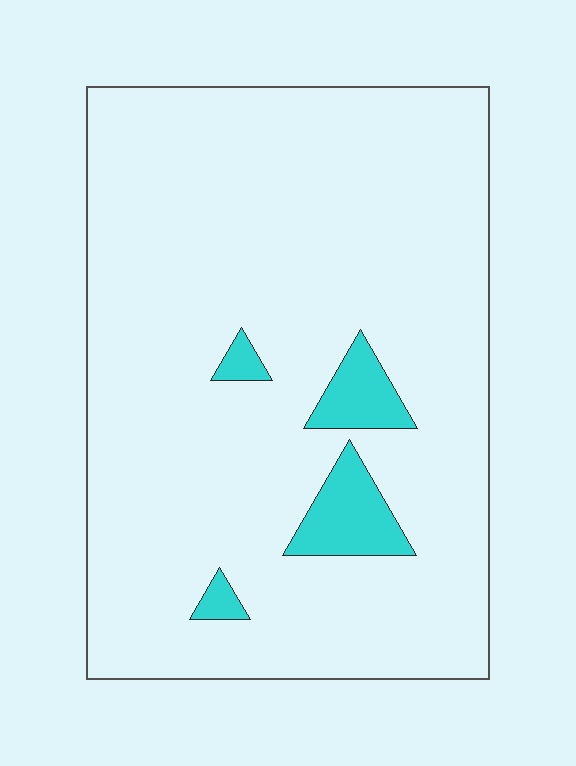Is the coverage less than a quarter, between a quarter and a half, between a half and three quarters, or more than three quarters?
Less than a quarter.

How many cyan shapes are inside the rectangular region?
4.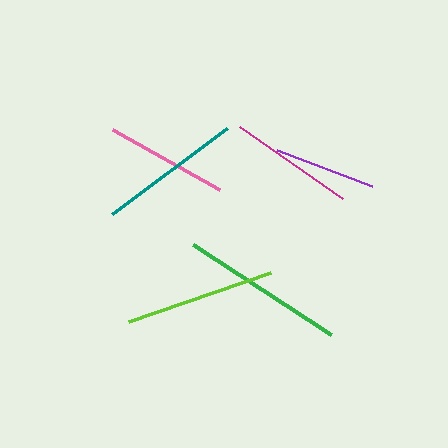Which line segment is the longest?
The green line is the longest at approximately 165 pixels.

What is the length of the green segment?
The green segment is approximately 165 pixels long.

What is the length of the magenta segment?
The magenta segment is approximately 126 pixels long.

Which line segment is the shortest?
The purple line is the shortest at approximately 102 pixels.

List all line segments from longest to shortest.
From longest to shortest: green, lime, teal, magenta, pink, purple.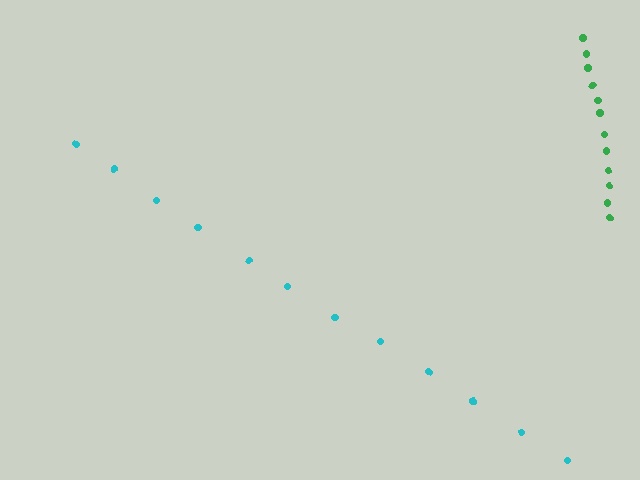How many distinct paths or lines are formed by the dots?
There are 2 distinct paths.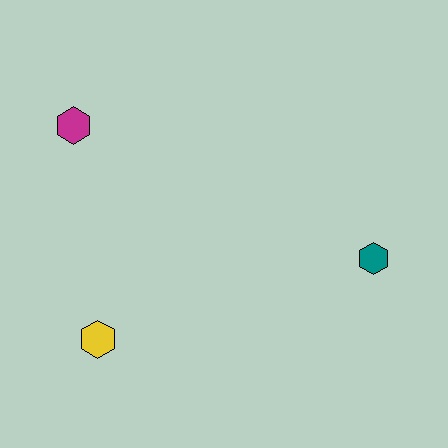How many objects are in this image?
There are 3 objects.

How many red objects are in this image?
There are no red objects.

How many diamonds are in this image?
There are no diamonds.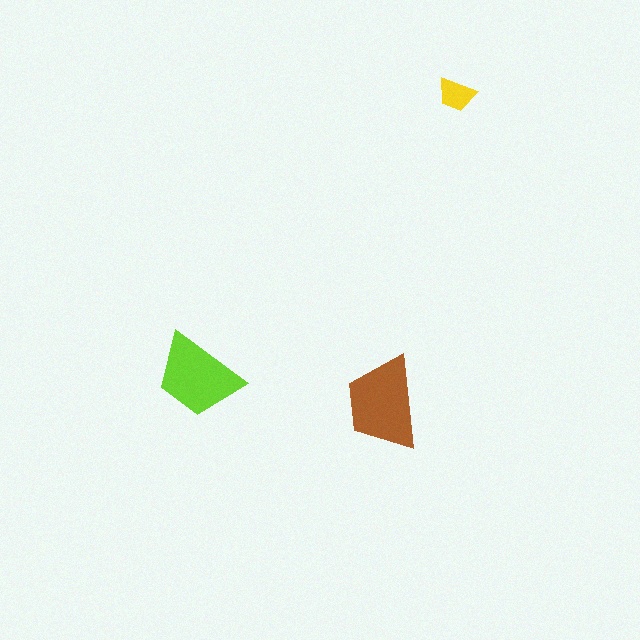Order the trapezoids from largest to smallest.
the brown one, the lime one, the yellow one.